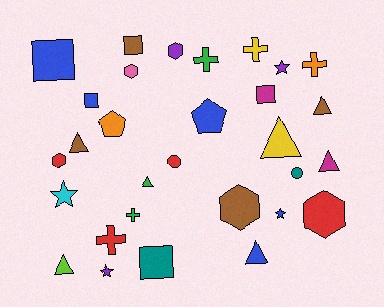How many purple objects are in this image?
There are 3 purple objects.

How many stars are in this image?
There are 4 stars.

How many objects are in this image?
There are 30 objects.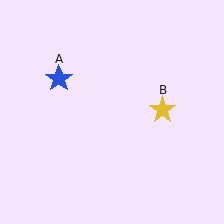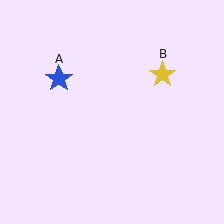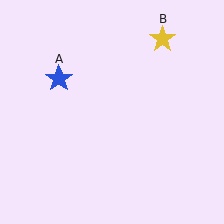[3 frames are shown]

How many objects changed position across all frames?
1 object changed position: yellow star (object B).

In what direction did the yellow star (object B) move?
The yellow star (object B) moved up.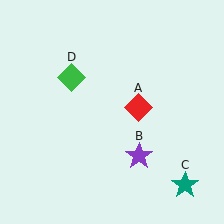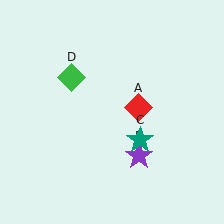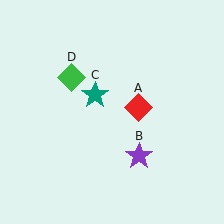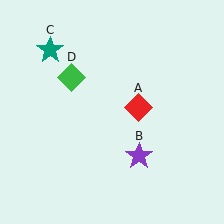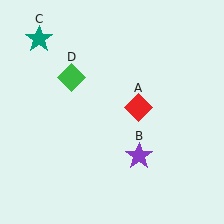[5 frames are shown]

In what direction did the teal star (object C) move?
The teal star (object C) moved up and to the left.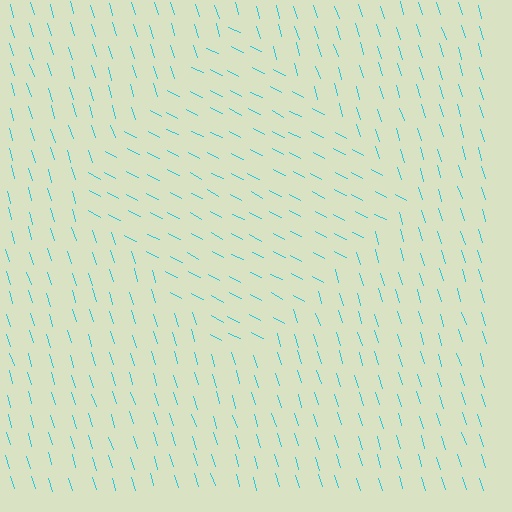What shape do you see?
I see a diamond.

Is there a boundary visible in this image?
Yes, there is a texture boundary formed by a change in line orientation.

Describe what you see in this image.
The image is filled with small cyan line segments. A diamond region in the image has lines oriented differently from the surrounding lines, creating a visible texture boundary.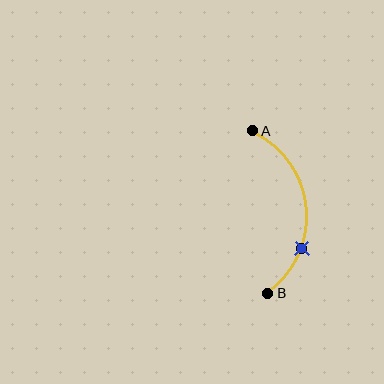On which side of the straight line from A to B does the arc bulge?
The arc bulges to the right of the straight line connecting A and B.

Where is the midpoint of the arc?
The arc midpoint is the point on the curve farthest from the straight line joining A and B. It sits to the right of that line.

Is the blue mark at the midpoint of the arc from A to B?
No. The blue mark lies on the arc but is closer to endpoint B. The arc midpoint would be at the point on the curve equidistant along the arc from both A and B.